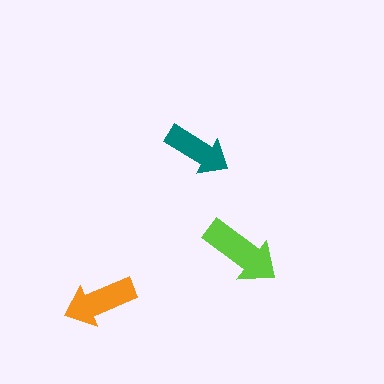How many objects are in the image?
There are 3 objects in the image.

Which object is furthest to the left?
The orange arrow is leftmost.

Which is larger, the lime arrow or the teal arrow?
The lime one.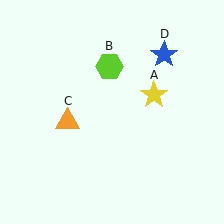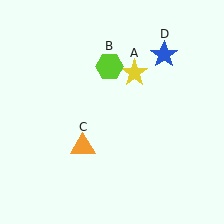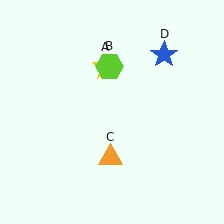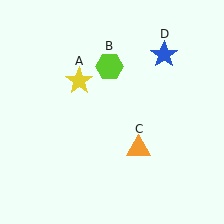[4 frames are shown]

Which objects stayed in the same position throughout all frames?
Lime hexagon (object B) and blue star (object D) remained stationary.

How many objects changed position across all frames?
2 objects changed position: yellow star (object A), orange triangle (object C).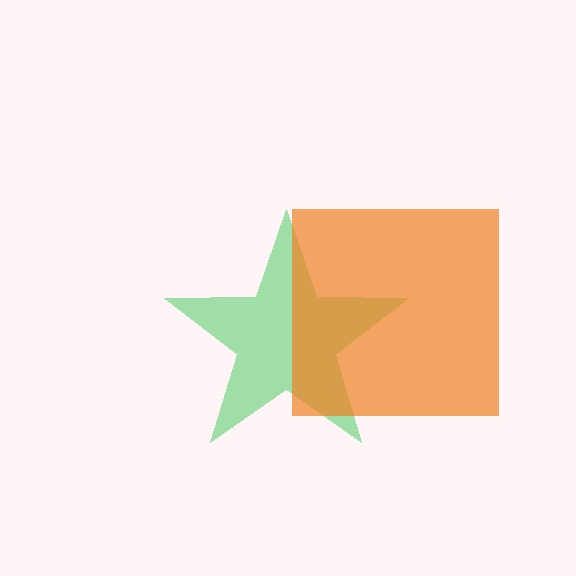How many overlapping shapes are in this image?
There are 2 overlapping shapes in the image.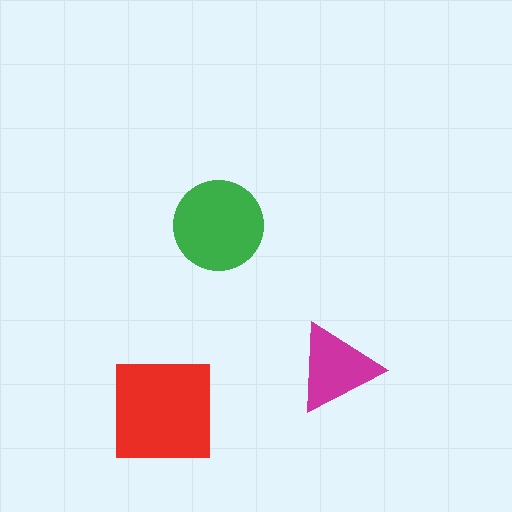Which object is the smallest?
The magenta triangle.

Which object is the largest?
The red square.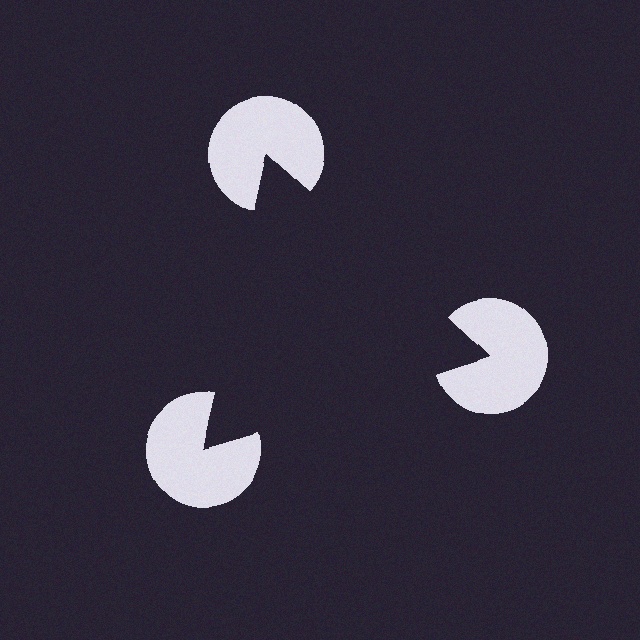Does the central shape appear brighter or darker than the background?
It typically appears slightly darker than the background, even though no actual brightness change is drawn.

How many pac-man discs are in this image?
There are 3 — one at each vertex of the illusory triangle.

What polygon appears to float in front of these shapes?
An illusory triangle — its edges are inferred from the aligned wedge cuts in the pac-man discs, not physically drawn.